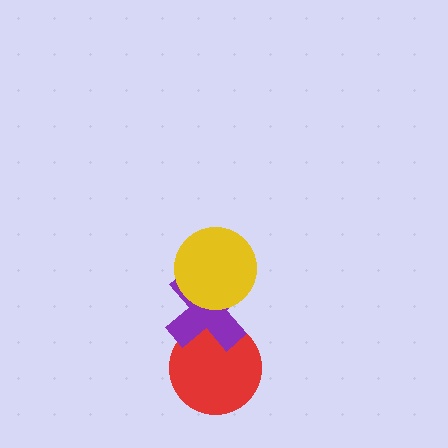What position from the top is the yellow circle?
The yellow circle is 1st from the top.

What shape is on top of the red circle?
The purple cross is on top of the red circle.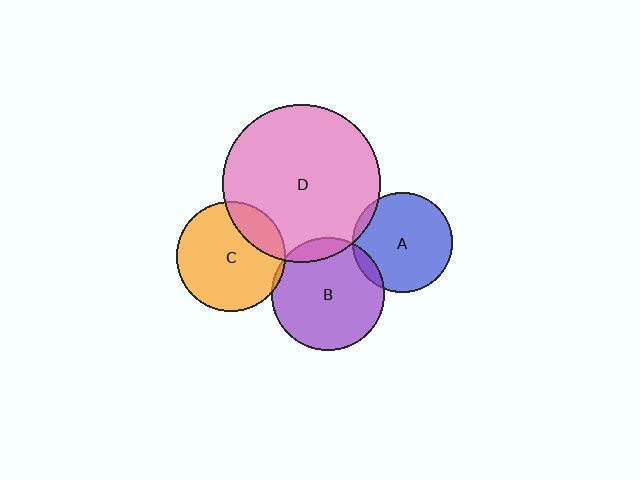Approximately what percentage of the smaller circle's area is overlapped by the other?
Approximately 5%.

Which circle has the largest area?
Circle D (pink).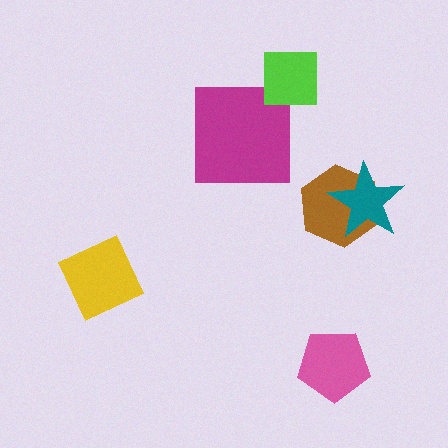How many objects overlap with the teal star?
1 object overlaps with the teal star.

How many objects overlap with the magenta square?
0 objects overlap with the magenta square.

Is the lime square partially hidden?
No, no other shape covers it.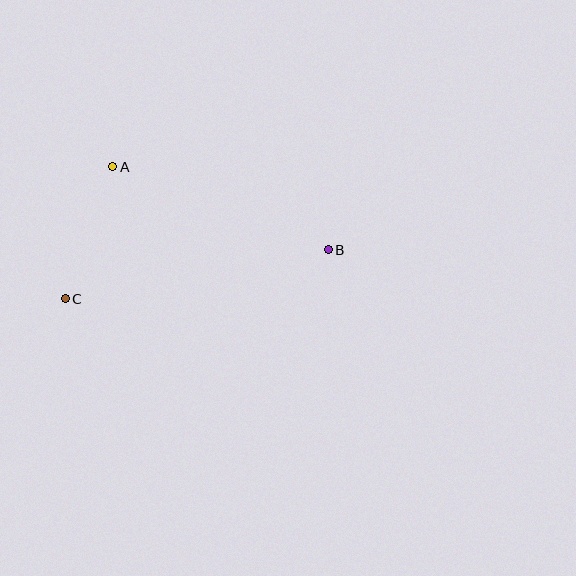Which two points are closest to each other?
Points A and C are closest to each other.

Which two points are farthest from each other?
Points B and C are farthest from each other.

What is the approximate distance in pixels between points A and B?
The distance between A and B is approximately 231 pixels.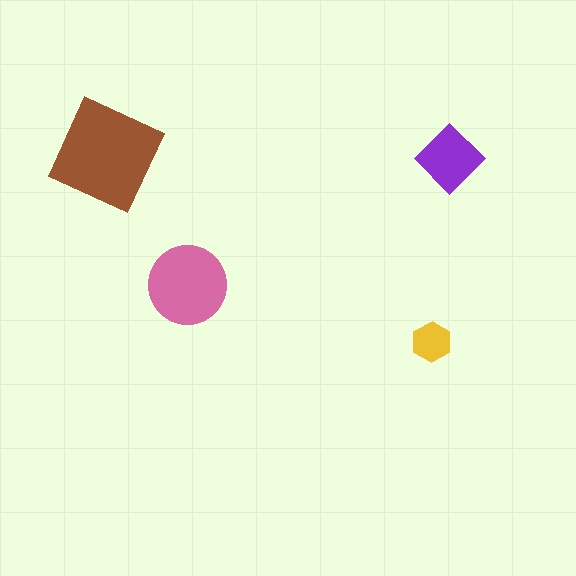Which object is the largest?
The brown square.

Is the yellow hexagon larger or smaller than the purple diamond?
Smaller.